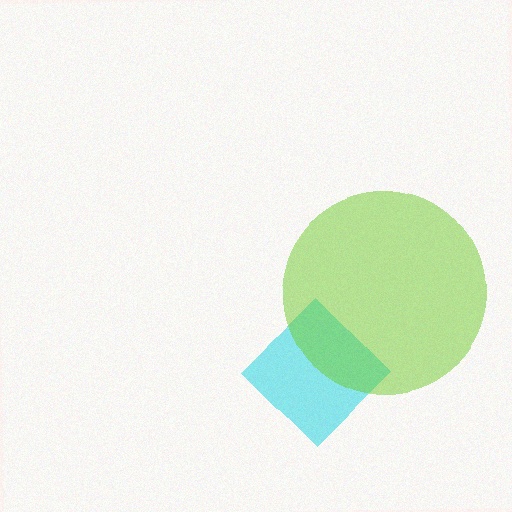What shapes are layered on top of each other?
The layered shapes are: a cyan diamond, a lime circle.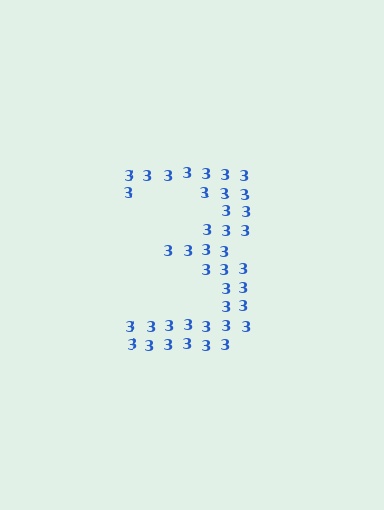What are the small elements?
The small elements are digit 3's.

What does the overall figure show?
The overall figure shows the digit 3.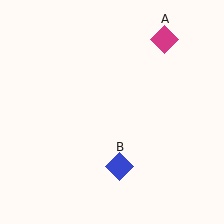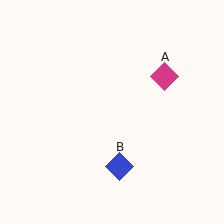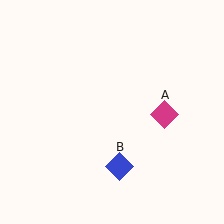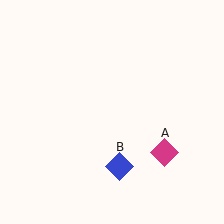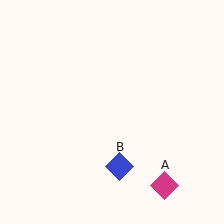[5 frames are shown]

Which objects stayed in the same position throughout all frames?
Blue diamond (object B) remained stationary.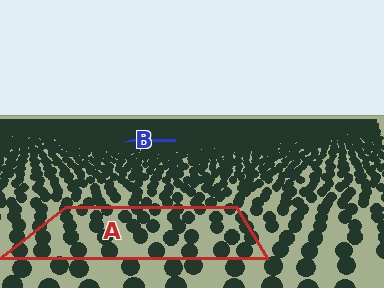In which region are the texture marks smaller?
The texture marks are smaller in region B, because it is farther away.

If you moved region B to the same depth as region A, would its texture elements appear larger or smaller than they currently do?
They would appear larger. At a closer depth, the same texture elements are projected at a bigger on-screen size.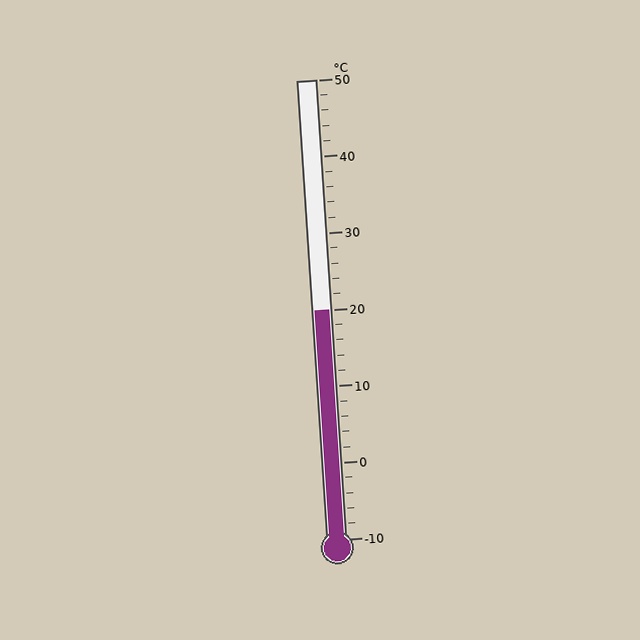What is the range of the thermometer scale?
The thermometer scale ranges from -10°C to 50°C.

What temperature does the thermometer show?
The thermometer shows approximately 20°C.